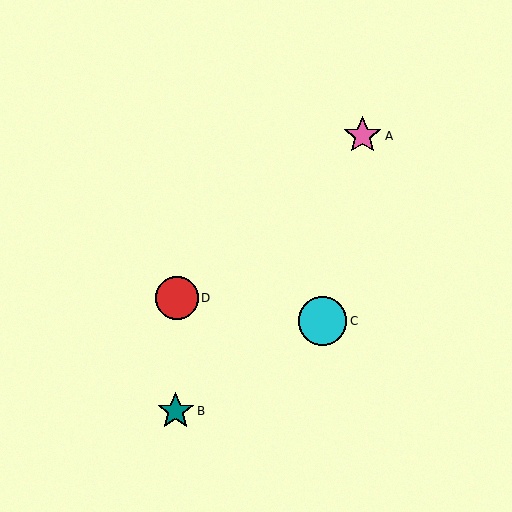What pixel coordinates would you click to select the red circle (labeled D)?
Click at (177, 298) to select the red circle D.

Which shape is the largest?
The cyan circle (labeled C) is the largest.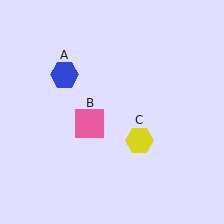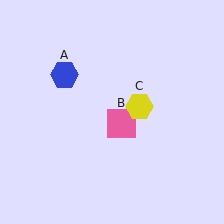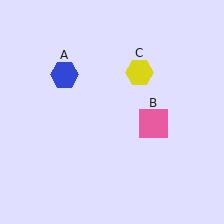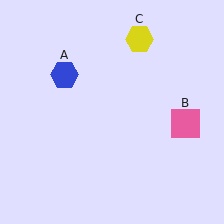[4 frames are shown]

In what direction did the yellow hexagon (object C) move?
The yellow hexagon (object C) moved up.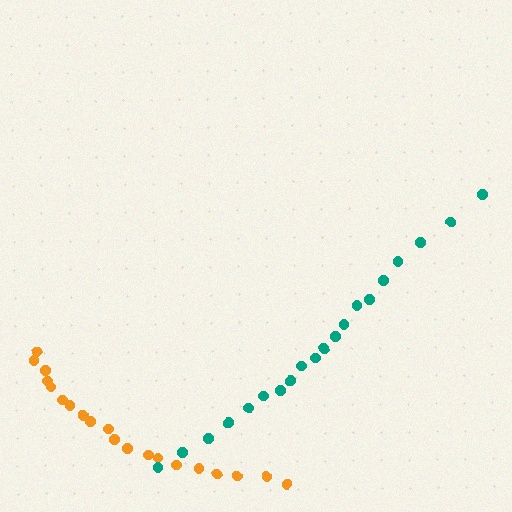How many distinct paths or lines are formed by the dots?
There are 2 distinct paths.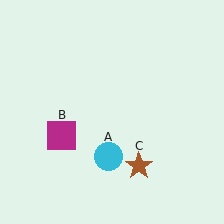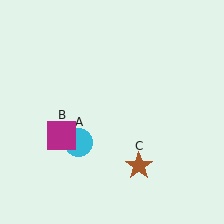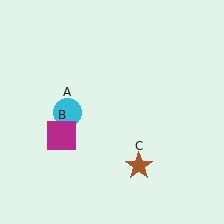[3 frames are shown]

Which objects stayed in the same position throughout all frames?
Magenta square (object B) and brown star (object C) remained stationary.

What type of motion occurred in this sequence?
The cyan circle (object A) rotated clockwise around the center of the scene.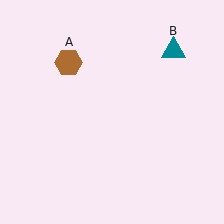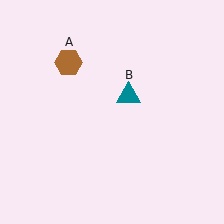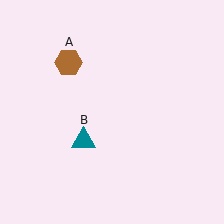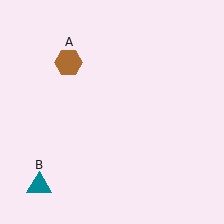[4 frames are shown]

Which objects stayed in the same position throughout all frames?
Brown hexagon (object A) remained stationary.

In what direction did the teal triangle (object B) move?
The teal triangle (object B) moved down and to the left.